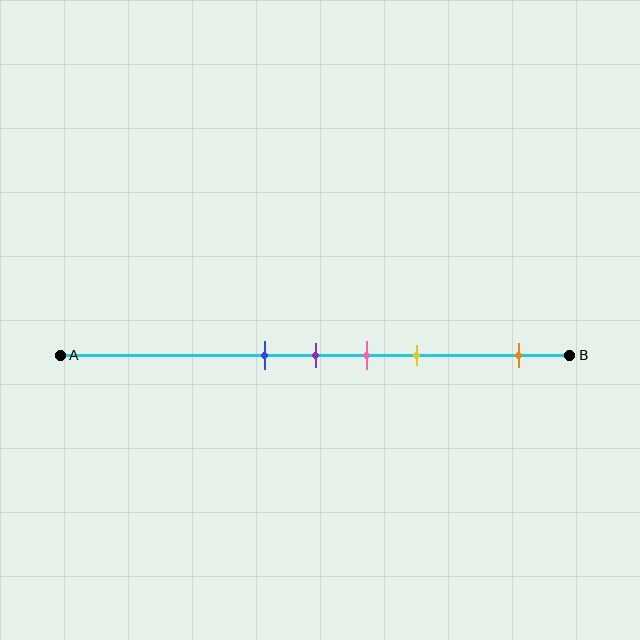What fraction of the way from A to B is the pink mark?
The pink mark is approximately 60% (0.6) of the way from A to B.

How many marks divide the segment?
There are 5 marks dividing the segment.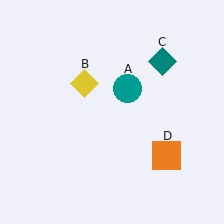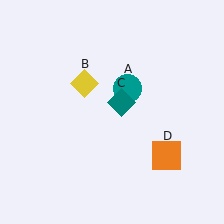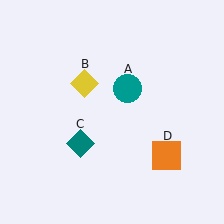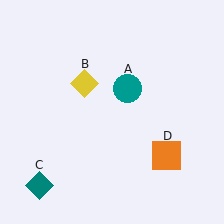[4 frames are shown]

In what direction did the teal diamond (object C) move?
The teal diamond (object C) moved down and to the left.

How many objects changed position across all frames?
1 object changed position: teal diamond (object C).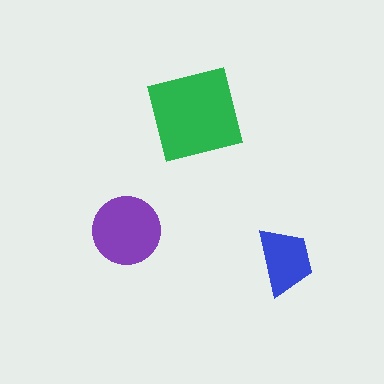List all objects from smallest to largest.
The blue trapezoid, the purple circle, the green square.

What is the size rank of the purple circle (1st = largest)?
2nd.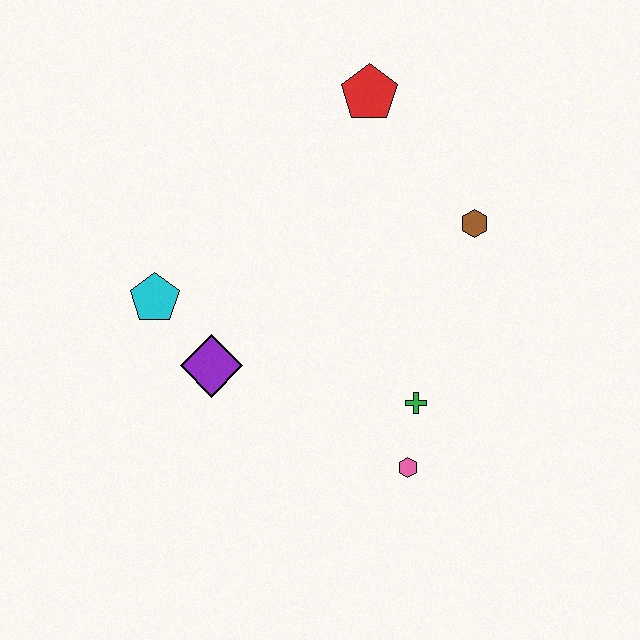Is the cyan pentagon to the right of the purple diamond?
No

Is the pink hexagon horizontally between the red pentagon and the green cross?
Yes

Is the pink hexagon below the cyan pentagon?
Yes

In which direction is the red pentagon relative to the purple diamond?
The red pentagon is above the purple diamond.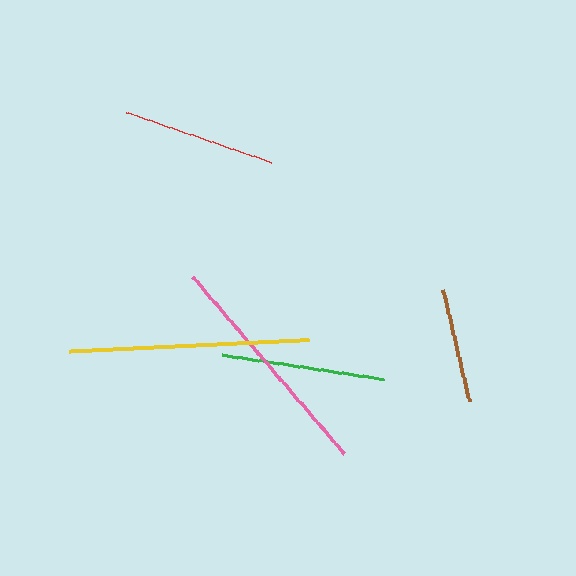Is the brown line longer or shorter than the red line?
The red line is longer than the brown line.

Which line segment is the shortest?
The brown line is the shortest at approximately 114 pixels.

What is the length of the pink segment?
The pink segment is approximately 233 pixels long.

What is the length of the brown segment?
The brown segment is approximately 114 pixels long.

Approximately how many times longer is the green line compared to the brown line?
The green line is approximately 1.4 times the length of the brown line.